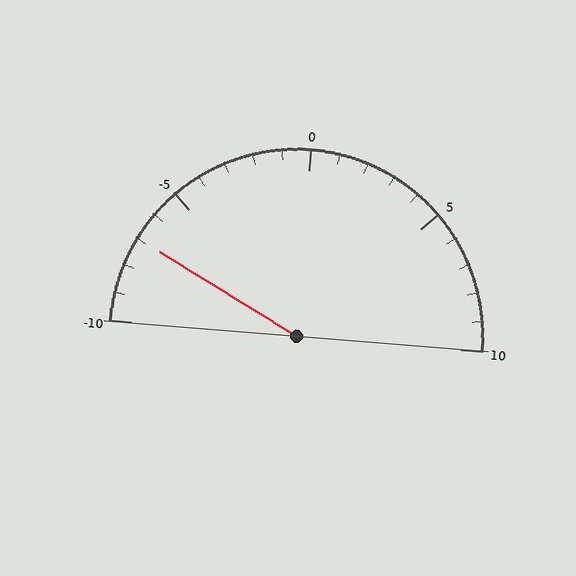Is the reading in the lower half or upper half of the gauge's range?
The reading is in the lower half of the range (-10 to 10).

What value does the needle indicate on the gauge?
The needle indicates approximately -7.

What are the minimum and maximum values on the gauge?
The gauge ranges from -10 to 10.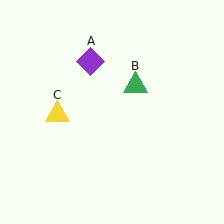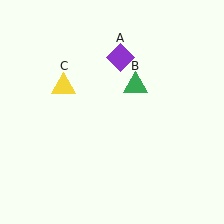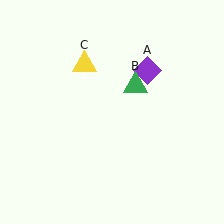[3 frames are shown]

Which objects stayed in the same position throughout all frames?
Green triangle (object B) remained stationary.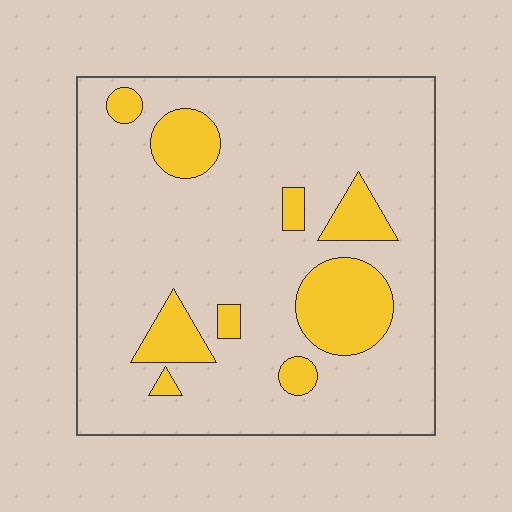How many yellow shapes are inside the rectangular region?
9.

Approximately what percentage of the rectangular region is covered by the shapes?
Approximately 15%.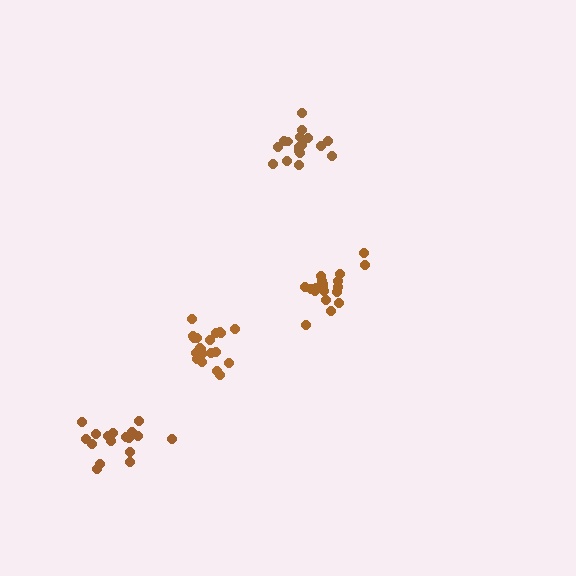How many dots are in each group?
Group 1: 19 dots, Group 2: 20 dots, Group 3: 17 dots, Group 4: 17 dots (73 total).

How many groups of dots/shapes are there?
There are 4 groups.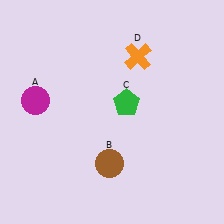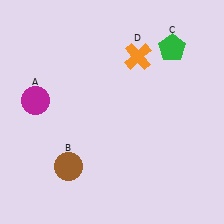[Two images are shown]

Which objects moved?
The objects that moved are: the brown circle (B), the green pentagon (C).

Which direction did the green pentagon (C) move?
The green pentagon (C) moved up.